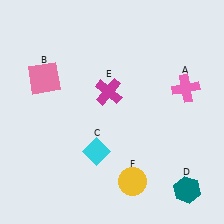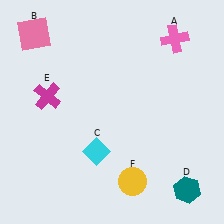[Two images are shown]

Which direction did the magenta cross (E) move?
The magenta cross (E) moved left.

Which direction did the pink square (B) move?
The pink square (B) moved up.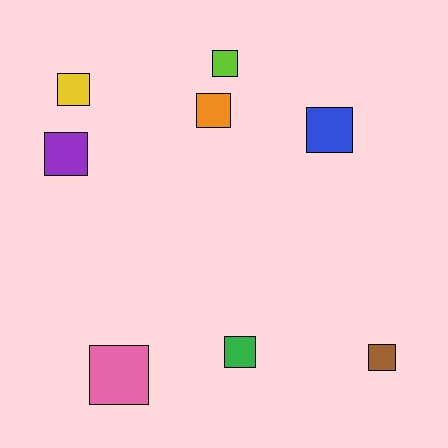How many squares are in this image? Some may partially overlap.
There are 8 squares.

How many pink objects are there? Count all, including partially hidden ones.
There is 1 pink object.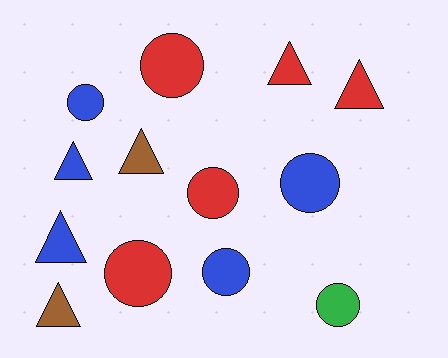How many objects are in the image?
There are 13 objects.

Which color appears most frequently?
Blue, with 5 objects.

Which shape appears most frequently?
Circle, with 7 objects.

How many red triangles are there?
There are 2 red triangles.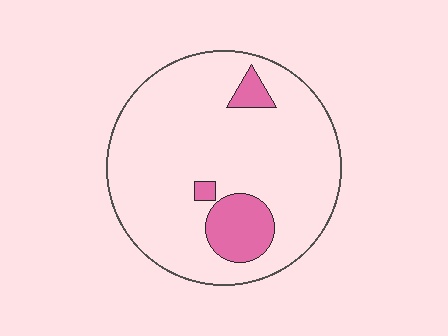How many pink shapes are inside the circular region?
3.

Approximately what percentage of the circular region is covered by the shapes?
Approximately 10%.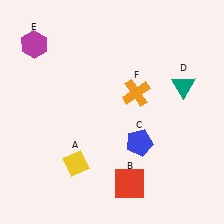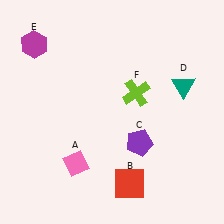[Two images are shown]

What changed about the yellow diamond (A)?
In Image 1, A is yellow. In Image 2, it changed to pink.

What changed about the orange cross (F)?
In Image 1, F is orange. In Image 2, it changed to lime.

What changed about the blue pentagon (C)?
In Image 1, C is blue. In Image 2, it changed to purple.